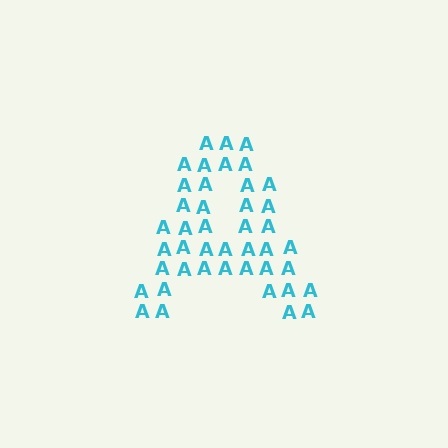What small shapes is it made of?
It is made of small letter A's.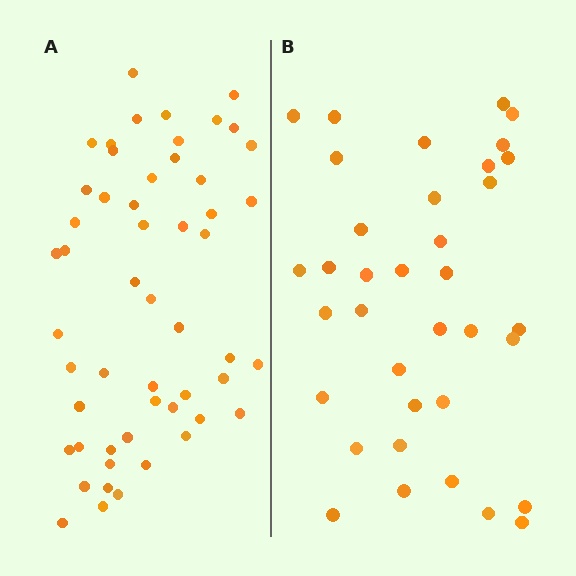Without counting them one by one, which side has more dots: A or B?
Region A (the left region) has more dots.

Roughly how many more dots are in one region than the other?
Region A has approximately 15 more dots than region B.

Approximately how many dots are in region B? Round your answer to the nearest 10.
About 40 dots. (The exact count is 36, which rounds to 40.)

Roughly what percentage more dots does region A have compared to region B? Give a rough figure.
About 45% more.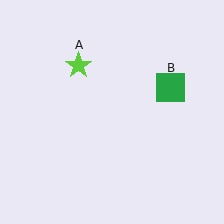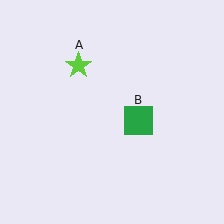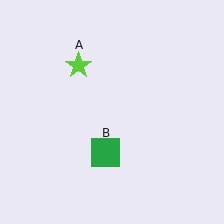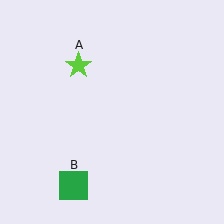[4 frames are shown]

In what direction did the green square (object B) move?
The green square (object B) moved down and to the left.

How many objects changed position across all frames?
1 object changed position: green square (object B).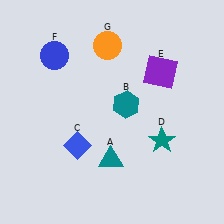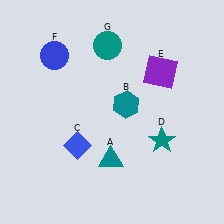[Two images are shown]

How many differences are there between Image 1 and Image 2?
There is 1 difference between the two images.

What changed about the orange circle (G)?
In Image 1, G is orange. In Image 2, it changed to teal.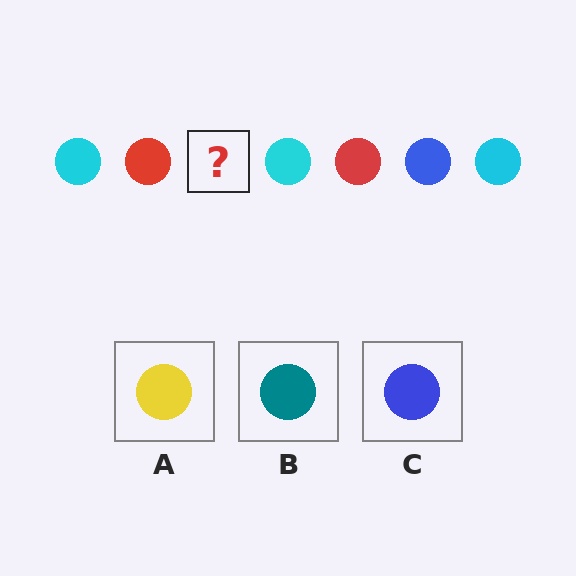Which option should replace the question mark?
Option C.